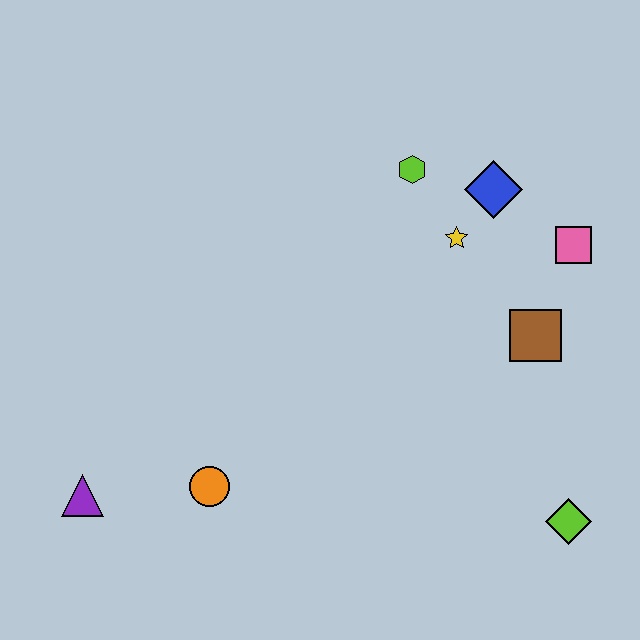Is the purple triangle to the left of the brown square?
Yes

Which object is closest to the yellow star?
The blue diamond is closest to the yellow star.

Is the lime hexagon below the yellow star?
No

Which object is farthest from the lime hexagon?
The purple triangle is farthest from the lime hexagon.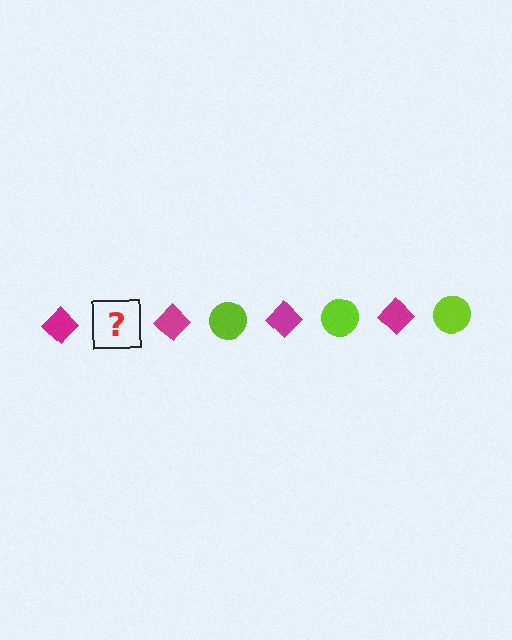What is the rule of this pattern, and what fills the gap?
The rule is that the pattern alternates between magenta diamond and lime circle. The gap should be filled with a lime circle.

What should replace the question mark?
The question mark should be replaced with a lime circle.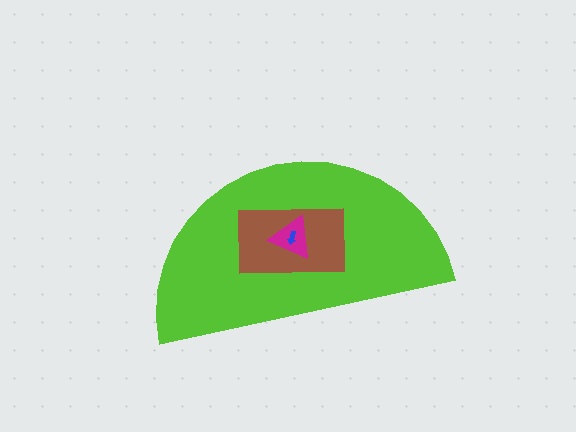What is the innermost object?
The blue arrow.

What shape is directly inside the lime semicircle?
The brown rectangle.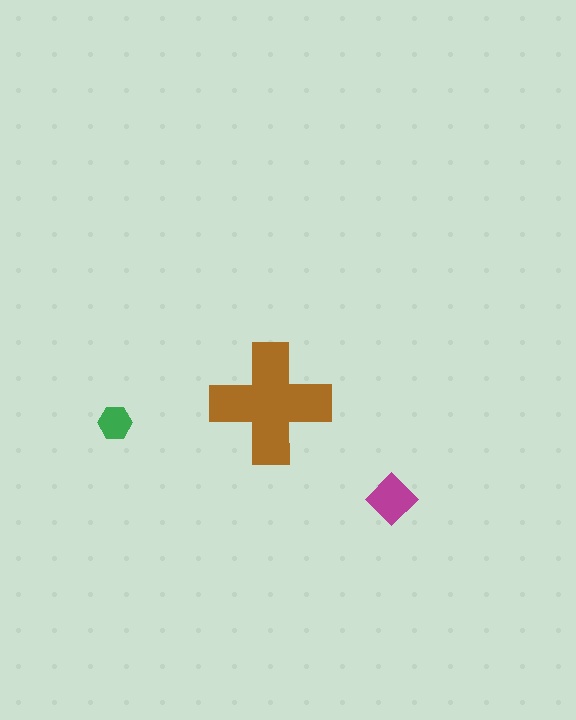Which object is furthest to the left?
The green hexagon is leftmost.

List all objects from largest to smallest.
The brown cross, the magenta diamond, the green hexagon.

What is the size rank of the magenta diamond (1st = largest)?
2nd.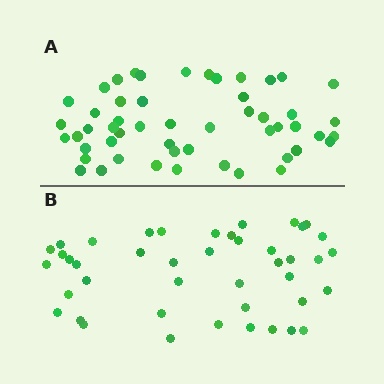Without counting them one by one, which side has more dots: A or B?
Region A (the top region) has more dots.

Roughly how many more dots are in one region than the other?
Region A has roughly 8 or so more dots than region B.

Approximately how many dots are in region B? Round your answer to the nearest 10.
About 40 dots. (The exact count is 43, which rounds to 40.)